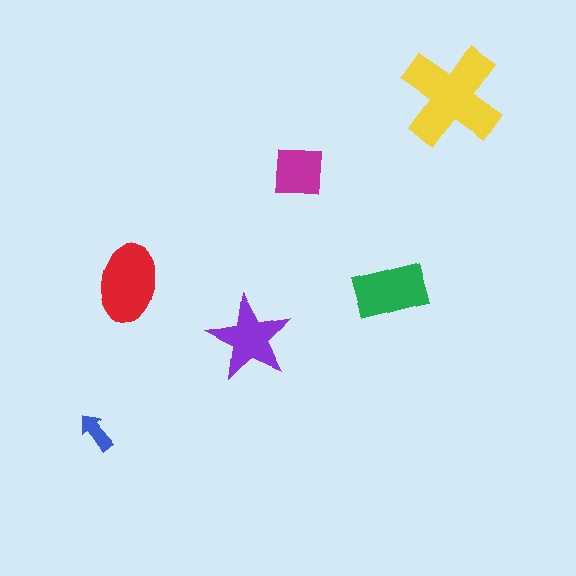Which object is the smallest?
The blue arrow.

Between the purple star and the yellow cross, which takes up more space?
The yellow cross.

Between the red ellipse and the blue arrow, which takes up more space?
The red ellipse.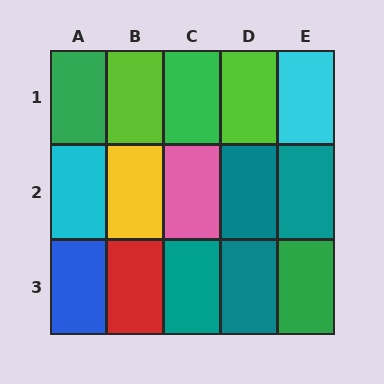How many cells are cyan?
2 cells are cyan.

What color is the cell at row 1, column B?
Lime.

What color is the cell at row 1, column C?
Green.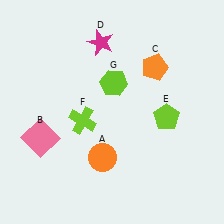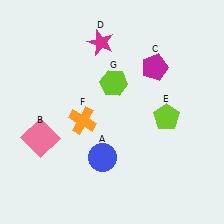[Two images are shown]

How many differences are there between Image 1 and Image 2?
There are 3 differences between the two images.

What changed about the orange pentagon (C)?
In Image 1, C is orange. In Image 2, it changed to magenta.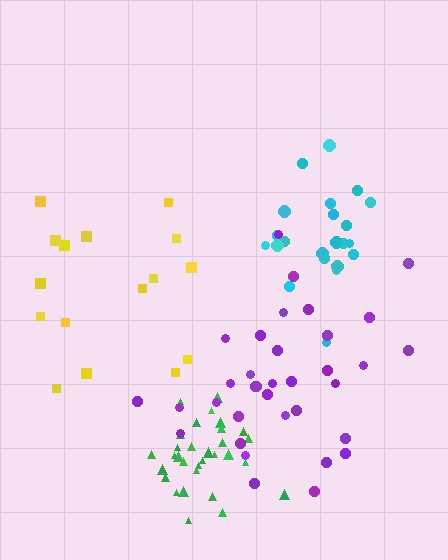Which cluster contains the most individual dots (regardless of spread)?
Purple (35).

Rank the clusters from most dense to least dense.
green, cyan, purple, yellow.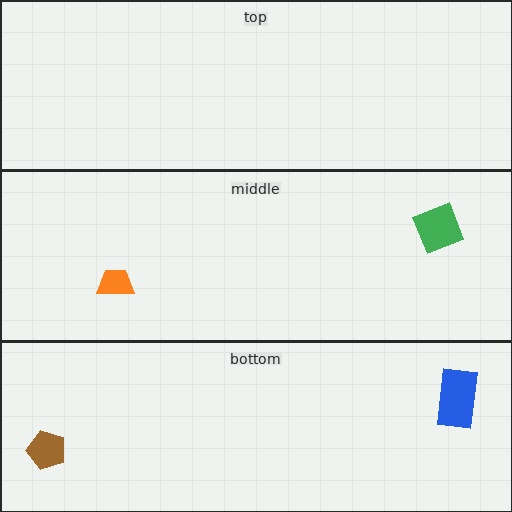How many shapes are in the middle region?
2.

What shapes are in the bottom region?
The blue rectangle, the brown pentagon.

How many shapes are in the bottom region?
2.